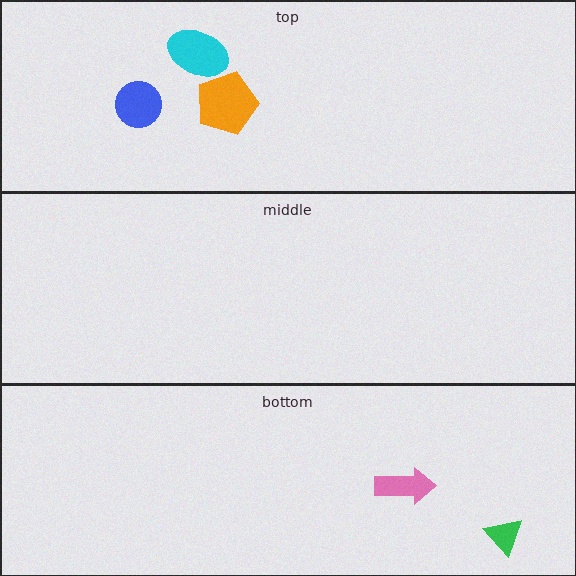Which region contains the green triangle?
The bottom region.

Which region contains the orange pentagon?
The top region.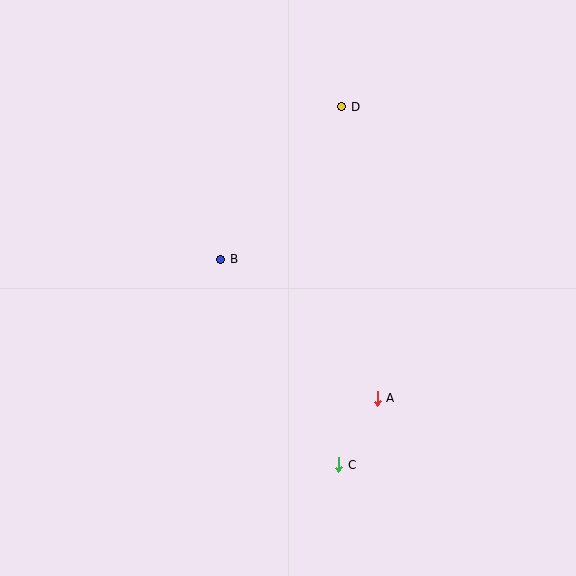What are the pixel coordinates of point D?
Point D is at (342, 107).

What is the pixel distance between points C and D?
The distance between C and D is 358 pixels.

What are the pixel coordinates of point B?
Point B is at (221, 259).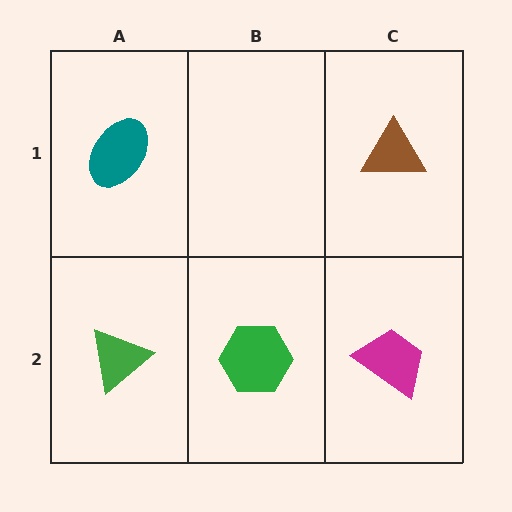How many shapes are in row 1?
2 shapes.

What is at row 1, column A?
A teal ellipse.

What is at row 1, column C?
A brown triangle.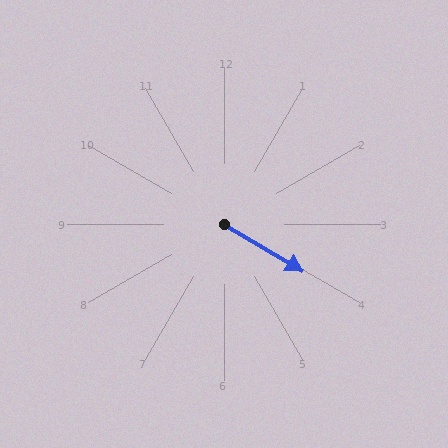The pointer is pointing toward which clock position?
Roughly 4 o'clock.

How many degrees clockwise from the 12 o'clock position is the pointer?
Approximately 121 degrees.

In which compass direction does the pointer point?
Southeast.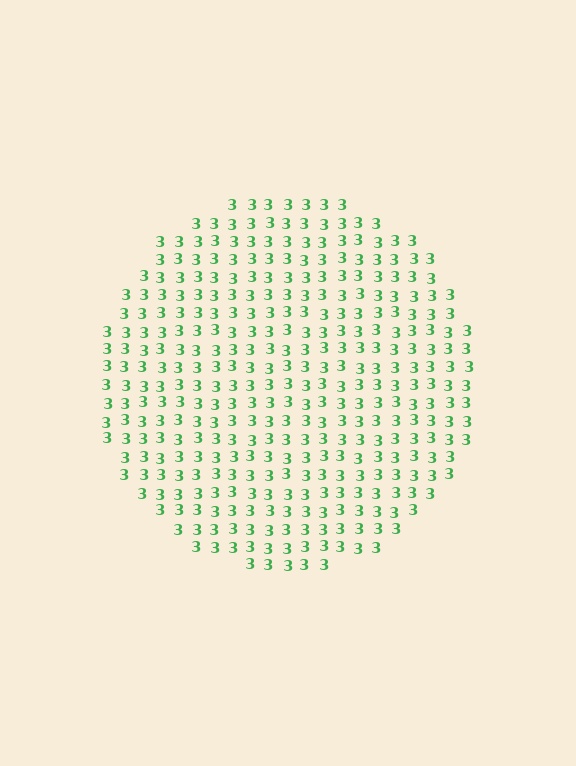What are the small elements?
The small elements are digit 3's.